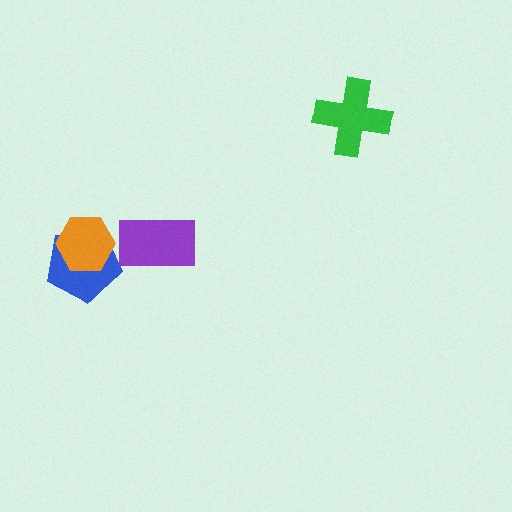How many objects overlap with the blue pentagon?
1 object overlaps with the blue pentagon.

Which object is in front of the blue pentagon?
The orange hexagon is in front of the blue pentagon.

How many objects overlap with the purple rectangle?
0 objects overlap with the purple rectangle.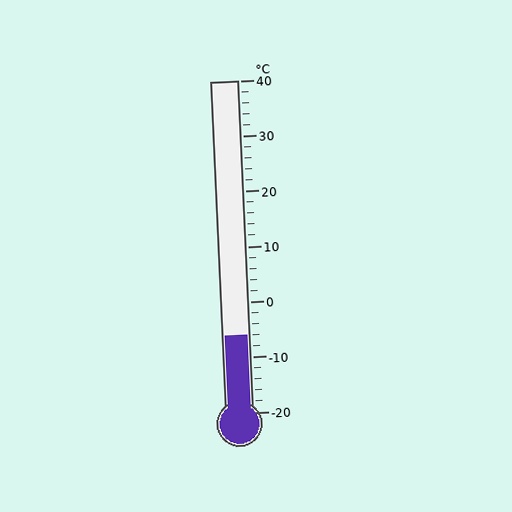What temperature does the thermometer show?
The thermometer shows approximately -6°C.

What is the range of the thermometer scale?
The thermometer scale ranges from -20°C to 40°C.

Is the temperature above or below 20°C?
The temperature is below 20°C.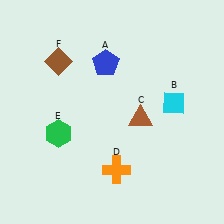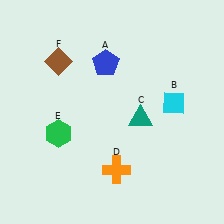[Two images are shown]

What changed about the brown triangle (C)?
In Image 1, C is brown. In Image 2, it changed to teal.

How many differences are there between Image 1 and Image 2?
There is 1 difference between the two images.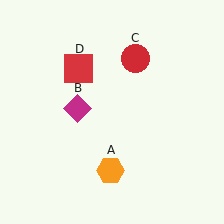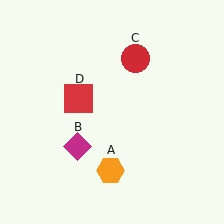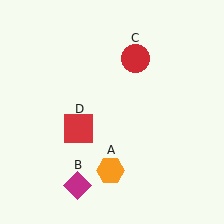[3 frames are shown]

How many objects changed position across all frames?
2 objects changed position: magenta diamond (object B), red square (object D).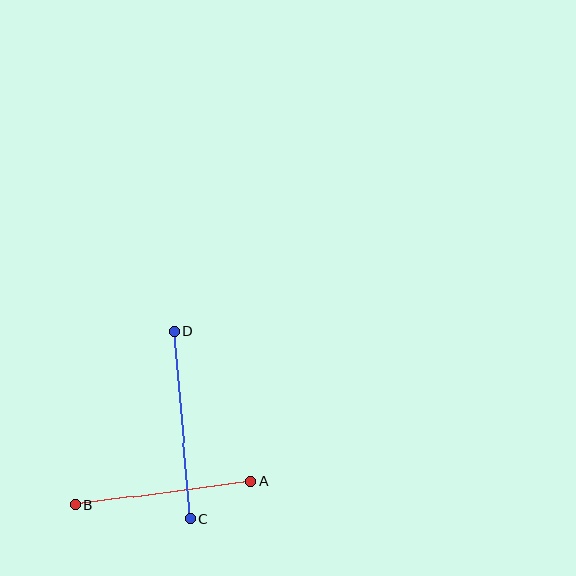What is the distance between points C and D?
The distance is approximately 188 pixels.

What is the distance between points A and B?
The distance is approximately 177 pixels.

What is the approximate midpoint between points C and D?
The midpoint is at approximately (182, 425) pixels.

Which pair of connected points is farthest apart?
Points C and D are farthest apart.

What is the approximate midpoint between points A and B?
The midpoint is at approximately (163, 493) pixels.